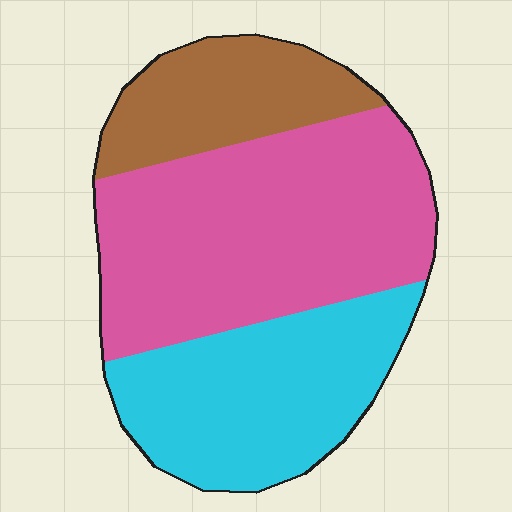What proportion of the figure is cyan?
Cyan covers about 30% of the figure.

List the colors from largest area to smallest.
From largest to smallest: pink, cyan, brown.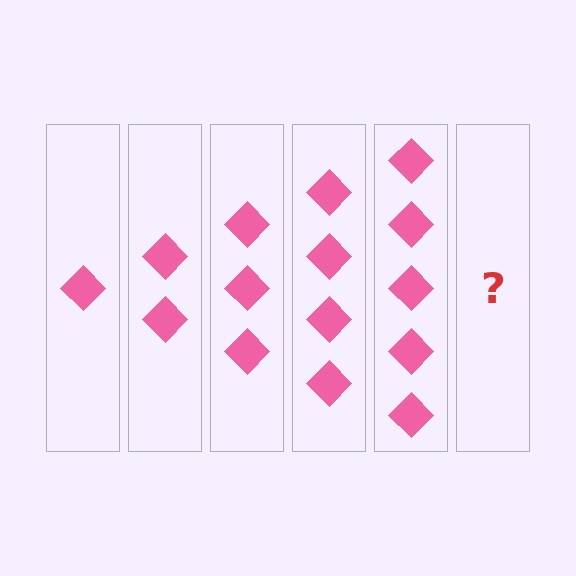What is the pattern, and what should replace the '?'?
The pattern is that each step adds one more diamond. The '?' should be 6 diamonds.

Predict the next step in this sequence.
The next step is 6 diamonds.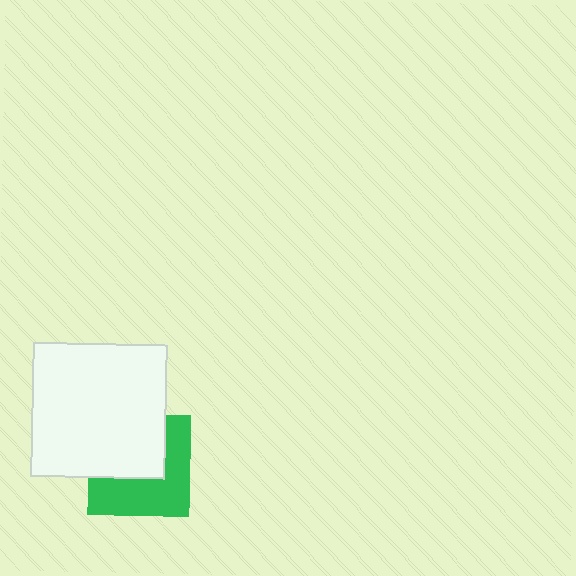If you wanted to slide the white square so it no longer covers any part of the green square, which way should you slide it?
Slide it toward the upper-left — that is the most direct way to separate the two shapes.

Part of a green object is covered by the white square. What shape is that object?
It is a square.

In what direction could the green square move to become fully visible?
The green square could move toward the lower-right. That would shift it out from behind the white square entirely.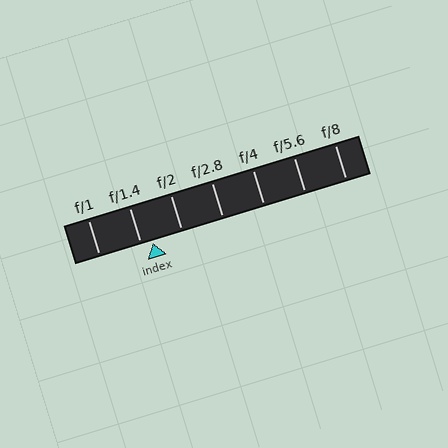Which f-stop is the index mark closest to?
The index mark is closest to f/1.4.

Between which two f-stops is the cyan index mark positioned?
The index mark is between f/1.4 and f/2.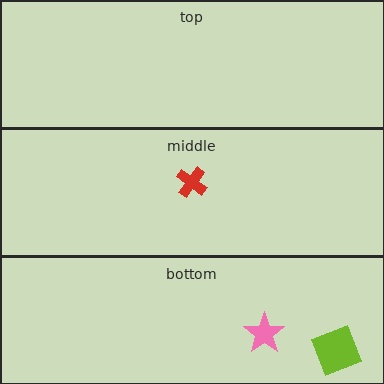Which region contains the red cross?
The middle region.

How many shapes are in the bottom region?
2.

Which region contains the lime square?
The bottom region.